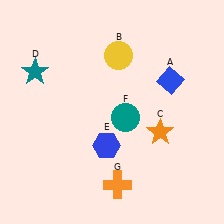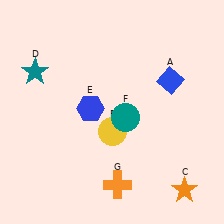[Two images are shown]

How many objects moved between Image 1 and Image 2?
3 objects moved between the two images.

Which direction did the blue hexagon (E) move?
The blue hexagon (E) moved up.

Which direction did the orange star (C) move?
The orange star (C) moved down.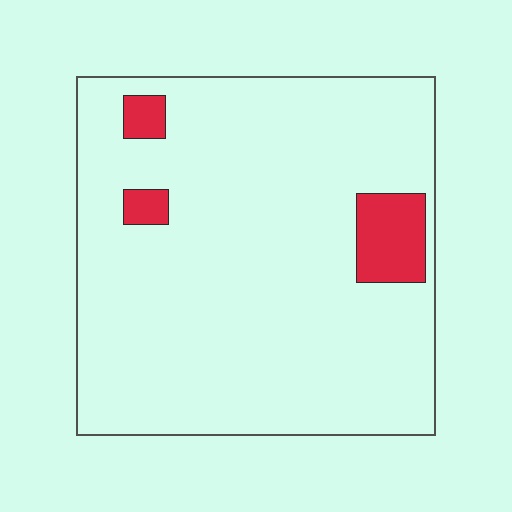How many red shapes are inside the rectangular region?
3.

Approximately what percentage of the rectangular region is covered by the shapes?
Approximately 10%.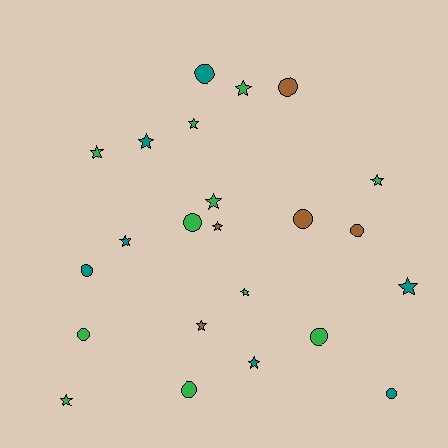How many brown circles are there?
There are 3 brown circles.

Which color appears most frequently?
Green, with 11 objects.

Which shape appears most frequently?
Star, with 13 objects.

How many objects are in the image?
There are 23 objects.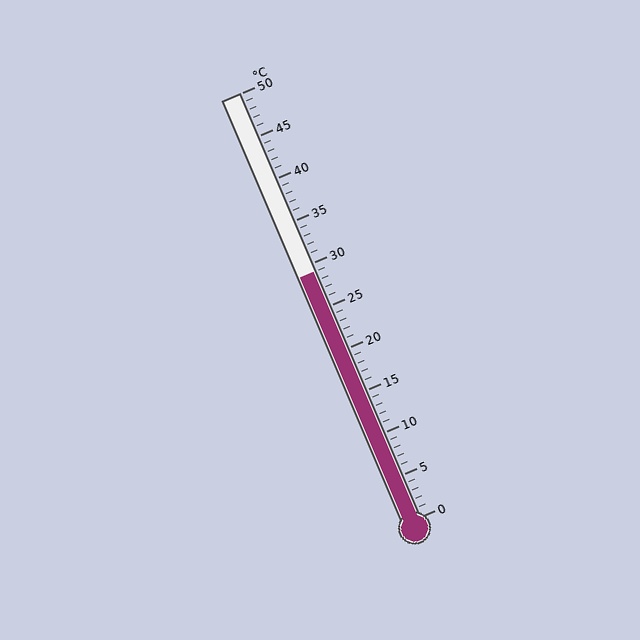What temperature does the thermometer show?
The thermometer shows approximately 29°C.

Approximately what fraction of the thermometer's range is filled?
The thermometer is filled to approximately 60% of its range.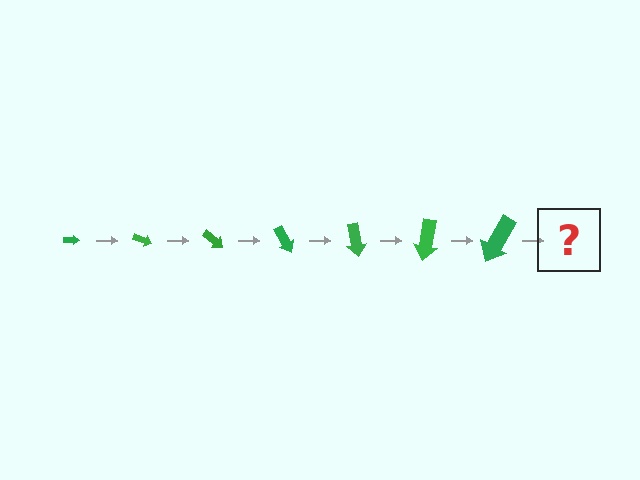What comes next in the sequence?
The next element should be an arrow, larger than the previous one and rotated 140 degrees from the start.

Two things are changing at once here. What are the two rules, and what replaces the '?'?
The two rules are that the arrow grows larger each step and it rotates 20 degrees each step. The '?' should be an arrow, larger than the previous one and rotated 140 degrees from the start.